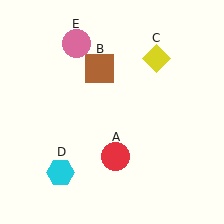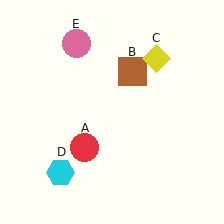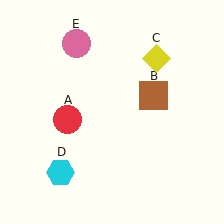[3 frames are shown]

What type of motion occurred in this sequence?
The red circle (object A), brown square (object B) rotated clockwise around the center of the scene.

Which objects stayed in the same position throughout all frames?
Yellow diamond (object C) and cyan hexagon (object D) and pink circle (object E) remained stationary.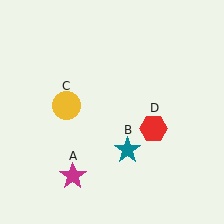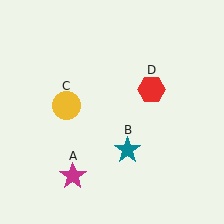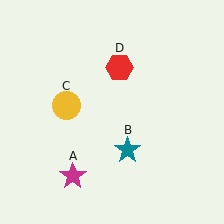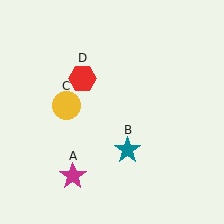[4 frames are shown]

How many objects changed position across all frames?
1 object changed position: red hexagon (object D).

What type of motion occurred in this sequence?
The red hexagon (object D) rotated counterclockwise around the center of the scene.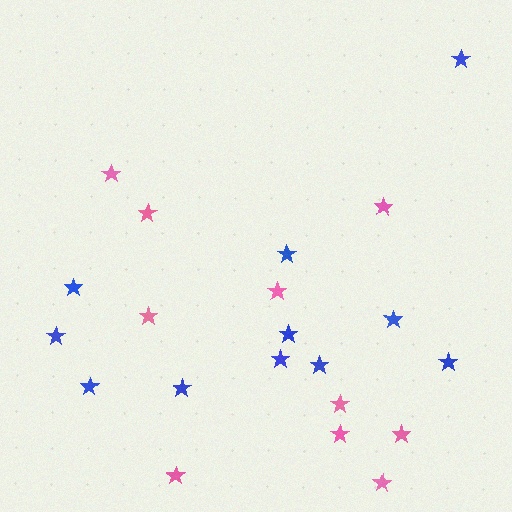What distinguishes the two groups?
There are 2 groups: one group of blue stars (11) and one group of pink stars (10).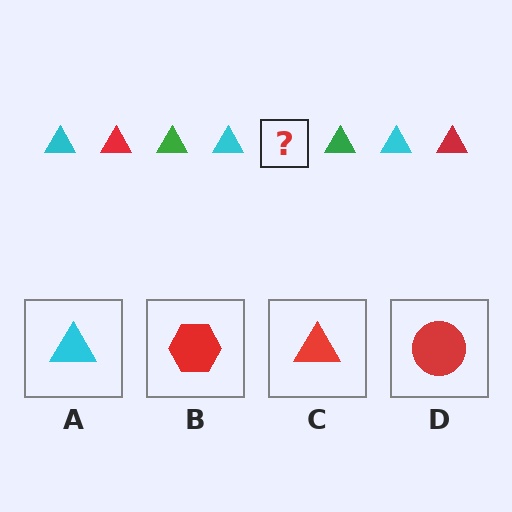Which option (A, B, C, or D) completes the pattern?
C.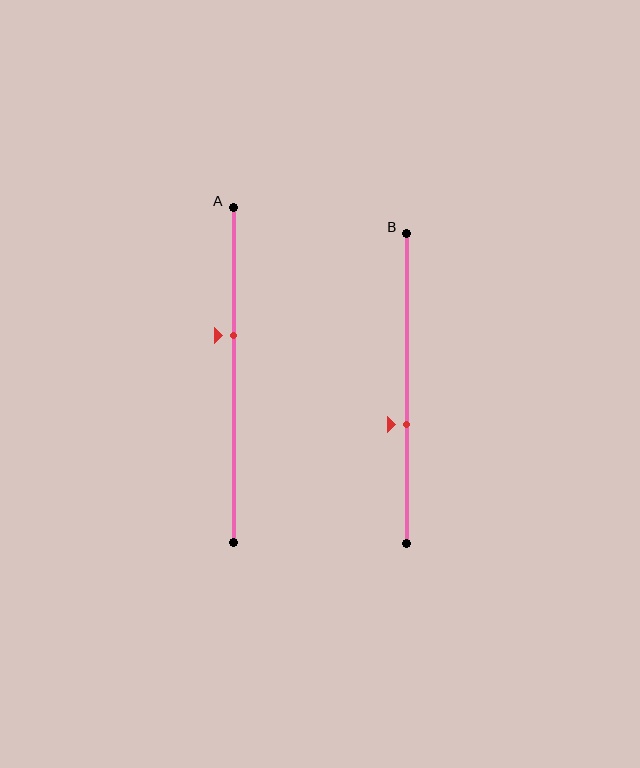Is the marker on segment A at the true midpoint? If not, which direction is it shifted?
No, the marker on segment A is shifted upward by about 12% of the segment length.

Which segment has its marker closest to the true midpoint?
Segment B has its marker closest to the true midpoint.